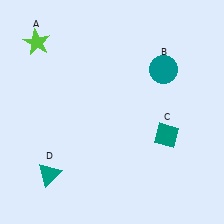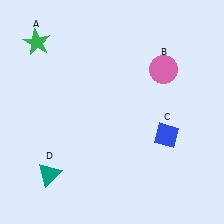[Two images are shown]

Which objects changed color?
A changed from lime to green. B changed from teal to pink. C changed from teal to blue.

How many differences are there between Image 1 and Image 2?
There are 3 differences between the two images.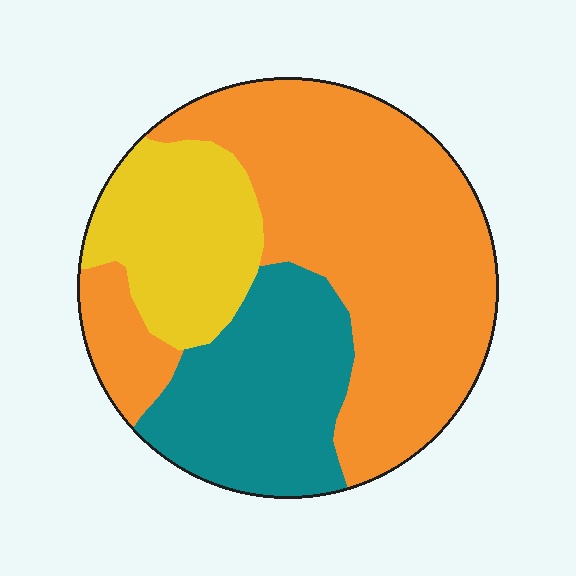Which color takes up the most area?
Orange, at roughly 55%.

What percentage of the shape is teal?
Teal covers 25% of the shape.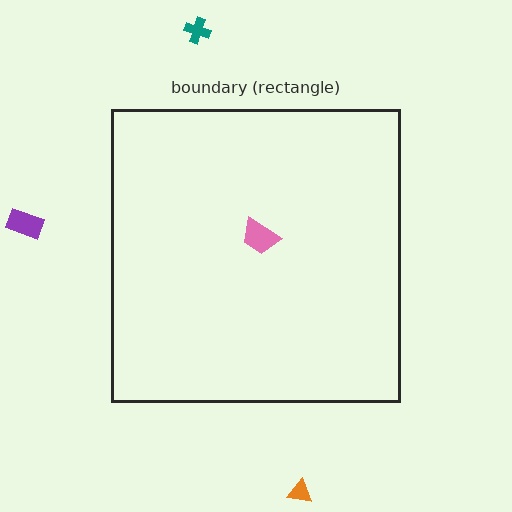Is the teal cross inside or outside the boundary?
Outside.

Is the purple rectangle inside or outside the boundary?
Outside.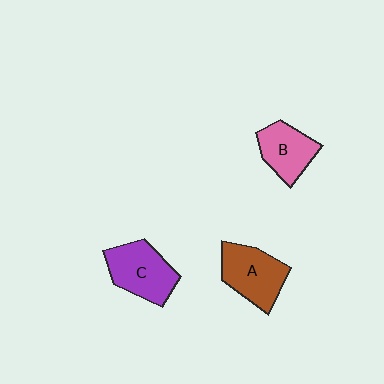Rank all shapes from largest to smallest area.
From largest to smallest: C (purple), A (brown), B (pink).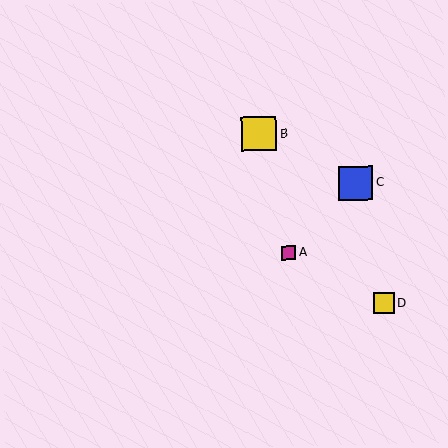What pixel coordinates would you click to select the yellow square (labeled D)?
Click at (384, 303) to select the yellow square D.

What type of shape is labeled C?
Shape C is a blue square.